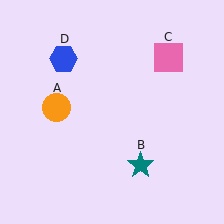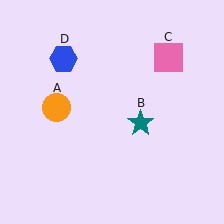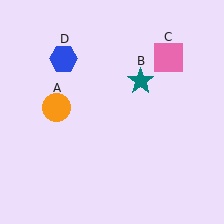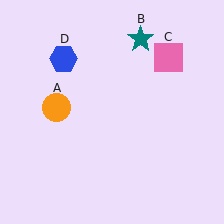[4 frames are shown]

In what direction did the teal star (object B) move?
The teal star (object B) moved up.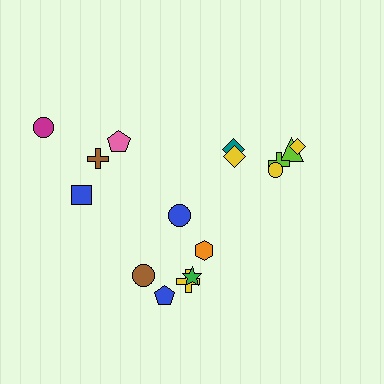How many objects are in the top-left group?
There are 4 objects.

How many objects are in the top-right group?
There are 6 objects.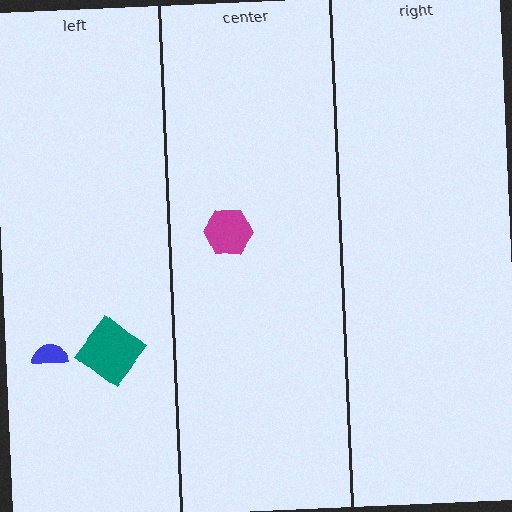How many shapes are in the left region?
2.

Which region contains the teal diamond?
The left region.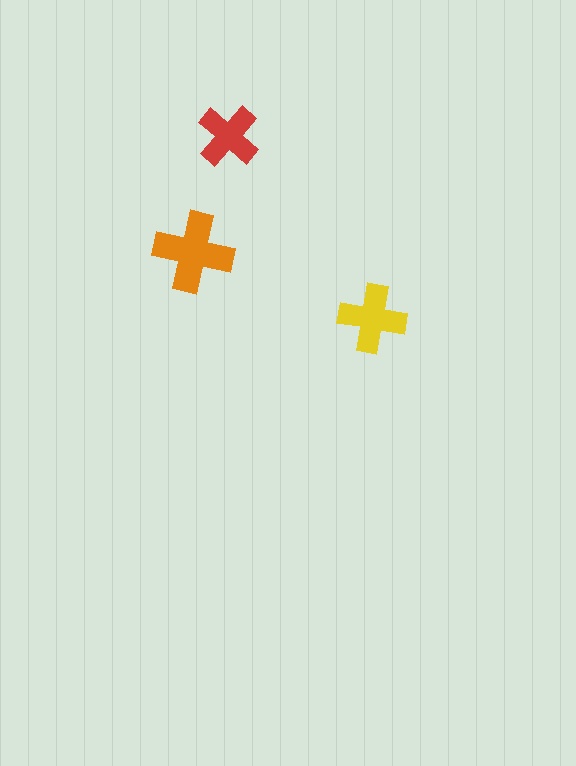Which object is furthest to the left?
The orange cross is leftmost.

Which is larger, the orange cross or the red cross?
The orange one.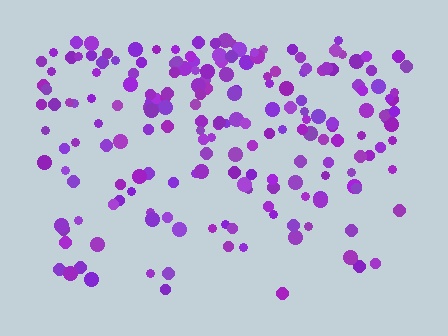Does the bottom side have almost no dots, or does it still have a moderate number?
Still a moderate number, just noticeably fewer than the top.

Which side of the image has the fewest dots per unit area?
The bottom.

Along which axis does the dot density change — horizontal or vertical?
Vertical.